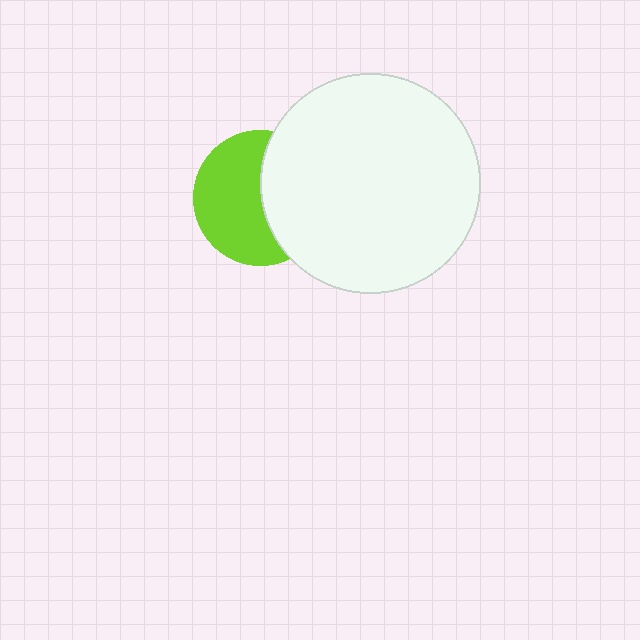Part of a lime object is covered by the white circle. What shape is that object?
It is a circle.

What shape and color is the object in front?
The object in front is a white circle.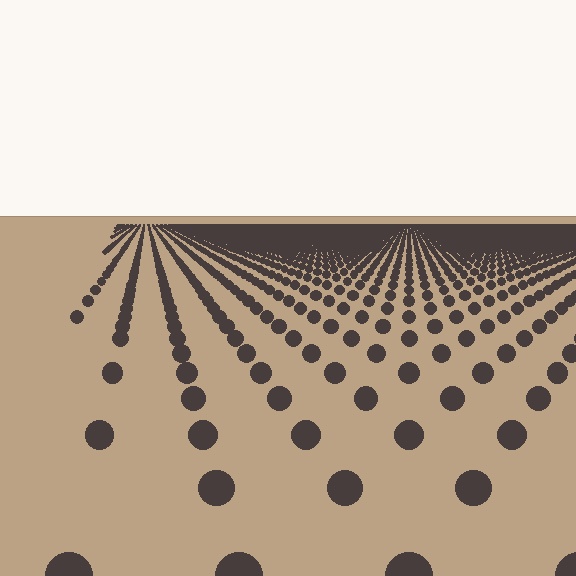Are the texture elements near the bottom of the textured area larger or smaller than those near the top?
Larger. Near the bottom, elements are closer to the viewer and appear at a bigger on-screen size.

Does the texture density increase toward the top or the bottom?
Density increases toward the top.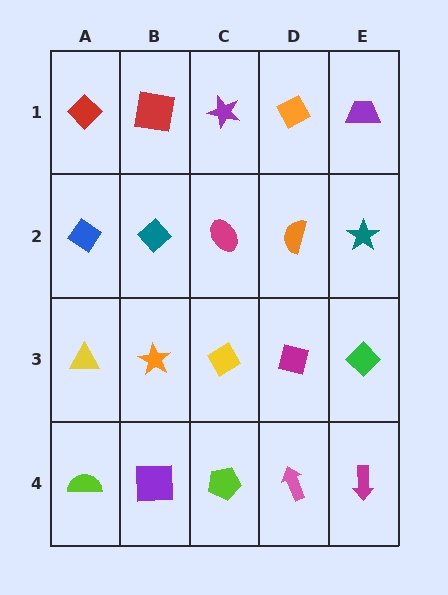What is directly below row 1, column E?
A teal star.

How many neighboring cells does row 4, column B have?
3.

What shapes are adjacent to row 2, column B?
A red square (row 1, column B), an orange star (row 3, column B), a blue diamond (row 2, column A), a magenta ellipse (row 2, column C).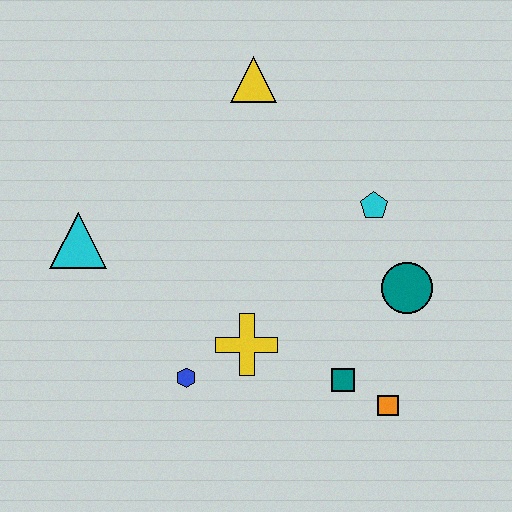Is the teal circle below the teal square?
No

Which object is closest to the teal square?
The orange square is closest to the teal square.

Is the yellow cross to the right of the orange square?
No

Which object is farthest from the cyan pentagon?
The cyan triangle is farthest from the cyan pentagon.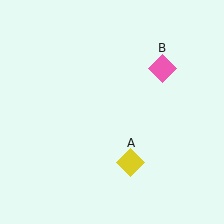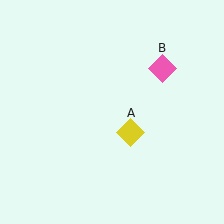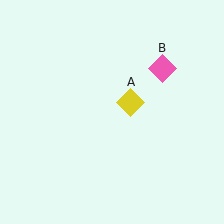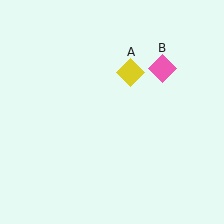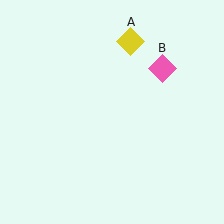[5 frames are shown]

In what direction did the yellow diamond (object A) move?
The yellow diamond (object A) moved up.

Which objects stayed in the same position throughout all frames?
Pink diamond (object B) remained stationary.